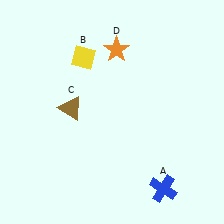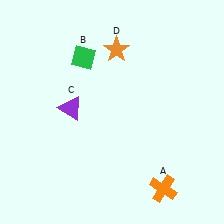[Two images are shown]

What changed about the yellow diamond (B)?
In Image 1, B is yellow. In Image 2, it changed to green.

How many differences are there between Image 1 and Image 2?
There are 3 differences between the two images.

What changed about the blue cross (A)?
In Image 1, A is blue. In Image 2, it changed to orange.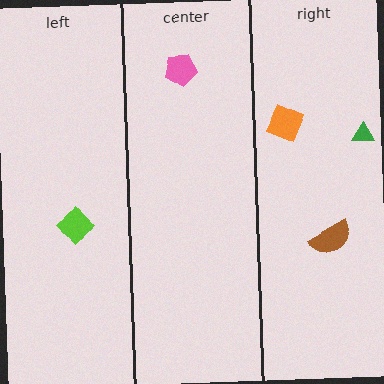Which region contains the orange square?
The right region.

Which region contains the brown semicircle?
The right region.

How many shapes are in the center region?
1.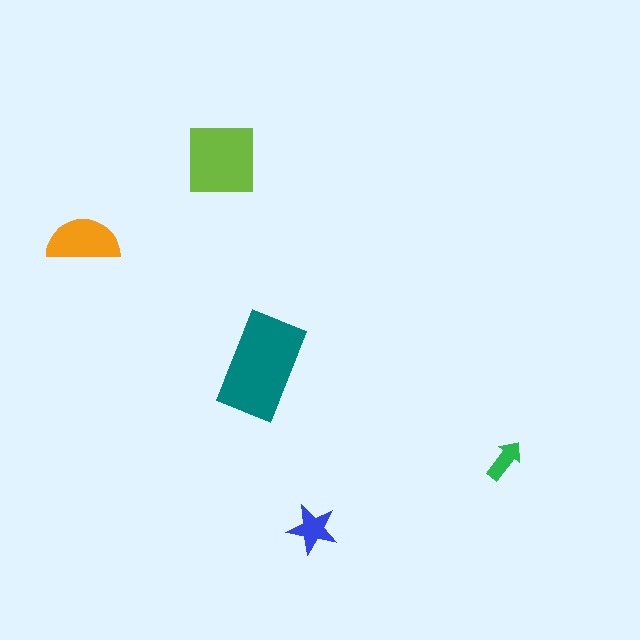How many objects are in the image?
There are 5 objects in the image.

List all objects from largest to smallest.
The teal rectangle, the lime square, the orange semicircle, the blue star, the green arrow.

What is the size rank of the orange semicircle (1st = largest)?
3rd.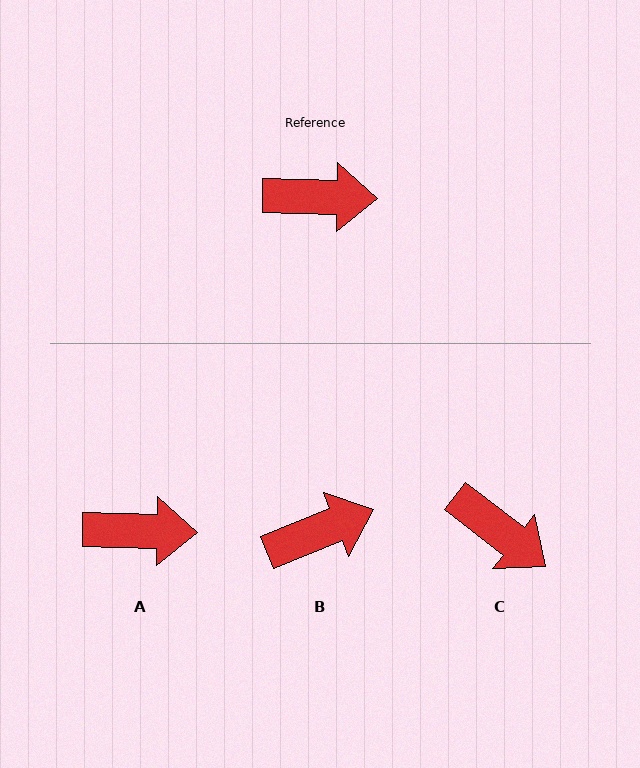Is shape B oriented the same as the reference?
No, it is off by about 23 degrees.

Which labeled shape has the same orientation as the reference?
A.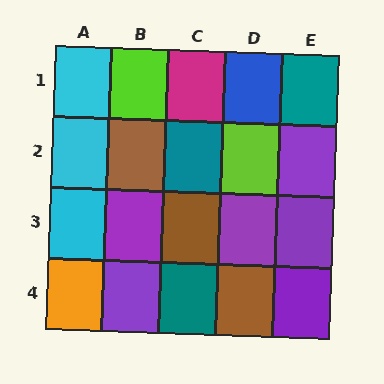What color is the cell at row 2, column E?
Purple.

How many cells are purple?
6 cells are purple.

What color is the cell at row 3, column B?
Purple.